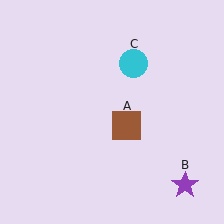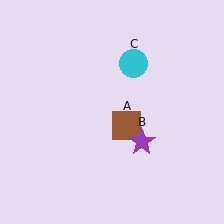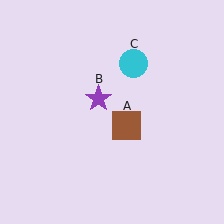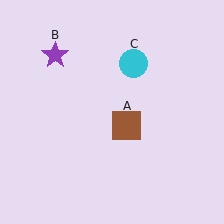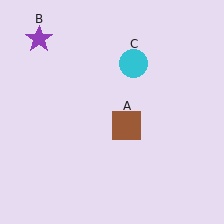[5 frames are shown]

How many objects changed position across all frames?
1 object changed position: purple star (object B).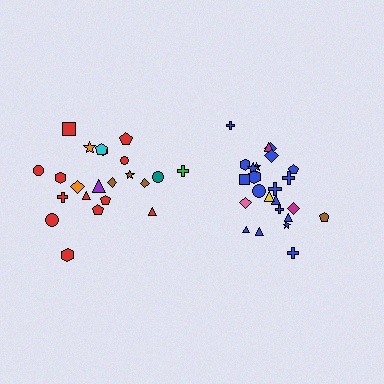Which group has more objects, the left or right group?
The right group.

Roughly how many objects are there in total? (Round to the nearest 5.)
Roughly 45 objects in total.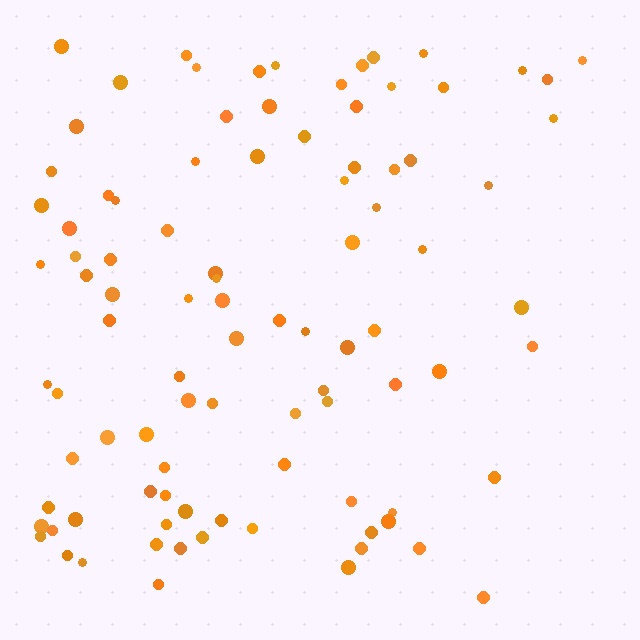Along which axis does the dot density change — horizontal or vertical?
Horizontal.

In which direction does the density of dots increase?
From right to left, with the left side densest.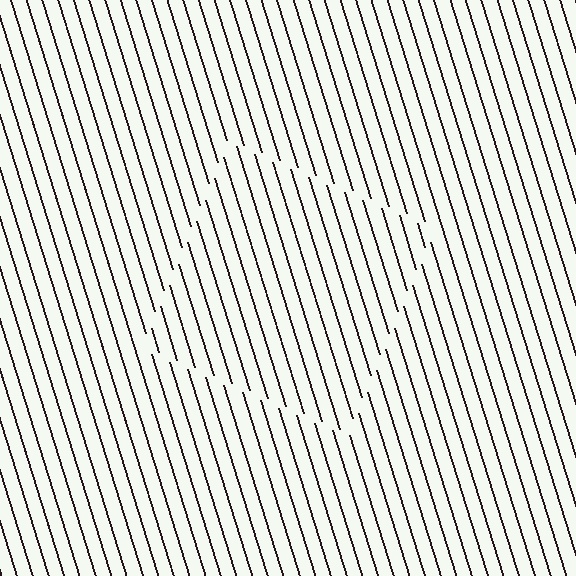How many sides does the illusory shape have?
4 sides — the line-ends trace a square.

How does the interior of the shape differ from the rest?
The interior of the shape contains the same grating, shifted by half a period — the contour is defined by the phase discontinuity where line-ends from the inner and outer gratings abut.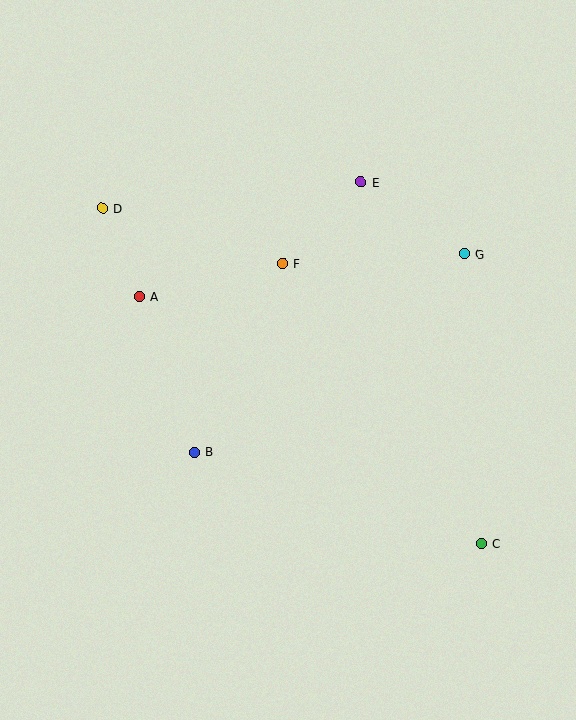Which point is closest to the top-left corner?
Point D is closest to the top-left corner.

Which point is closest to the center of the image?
Point F at (283, 264) is closest to the center.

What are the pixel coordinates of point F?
Point F is at (283, 264).